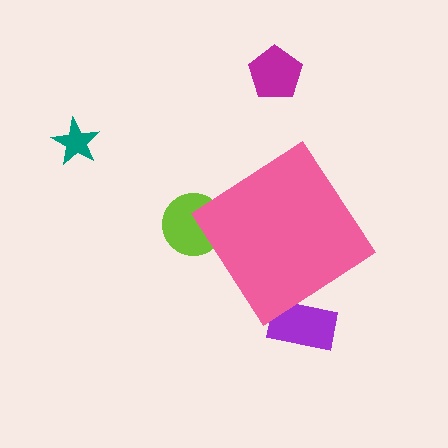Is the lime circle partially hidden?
Yes, the lime circle is partially hidden behind the pink diamond.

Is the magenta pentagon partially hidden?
No, the magenta pentagon is fully visible.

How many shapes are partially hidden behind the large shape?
2 shapes are partially hidden.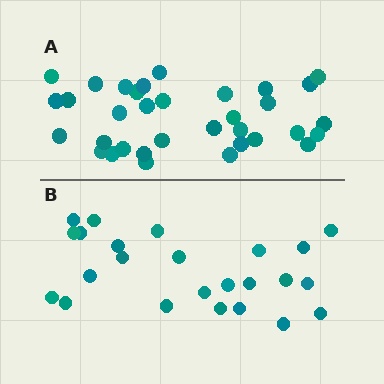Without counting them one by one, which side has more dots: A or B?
Region A (the top region) has more dots.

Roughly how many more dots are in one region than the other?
Region A has roughly 10 or so more dots than region B.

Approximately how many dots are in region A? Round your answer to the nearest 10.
About 30 dots. (The exact count is 34, which rounds to 30.)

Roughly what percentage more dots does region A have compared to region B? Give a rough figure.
About 40% more.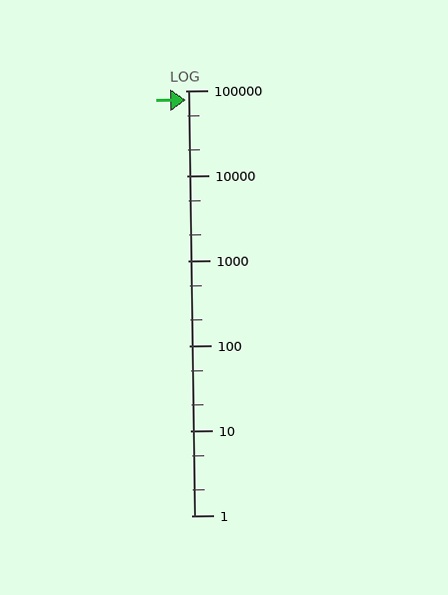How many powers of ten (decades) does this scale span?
The scale spans 5 decades, from 1 to 100000.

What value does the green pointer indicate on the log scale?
The pointer indicates approximately 78000.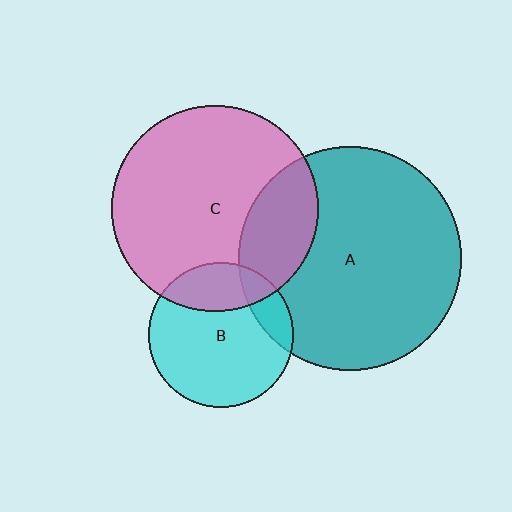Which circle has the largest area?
Circle A (teal).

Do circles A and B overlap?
Yes.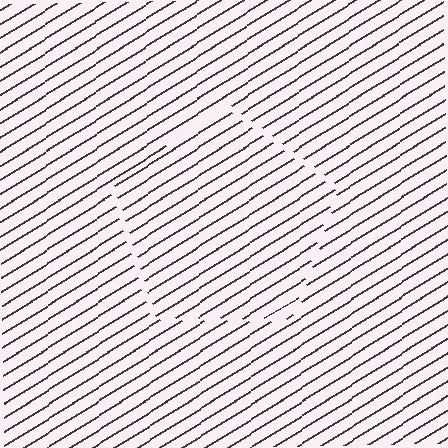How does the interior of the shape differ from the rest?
The interior of the shape contains the same grating, shifted by half a period — the contour is defined by the phase discontinuity where line-ends from the inner and outer gratings abut.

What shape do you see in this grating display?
An illusory pentagon. The interior of the shape contains the same grating, shifted by half a period — the contour is defined by the phase discontinuity where line-ends from the inner and outer gratings abut.